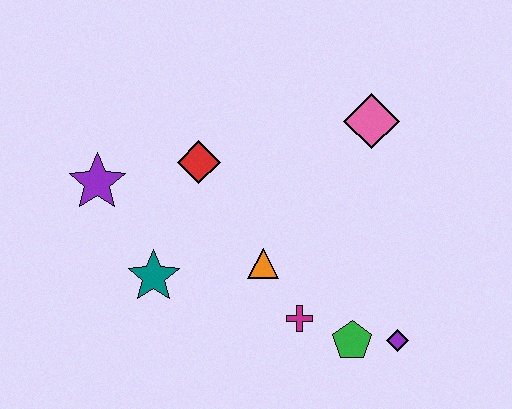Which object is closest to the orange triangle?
The magenta cross is closest to the orange triangle.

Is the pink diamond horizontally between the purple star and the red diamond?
No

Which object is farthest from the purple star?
The purple diamond is farthest from the purple star.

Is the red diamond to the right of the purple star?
Yes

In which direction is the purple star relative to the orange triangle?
The purple star is to the left of the orange triangle.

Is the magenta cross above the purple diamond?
Yes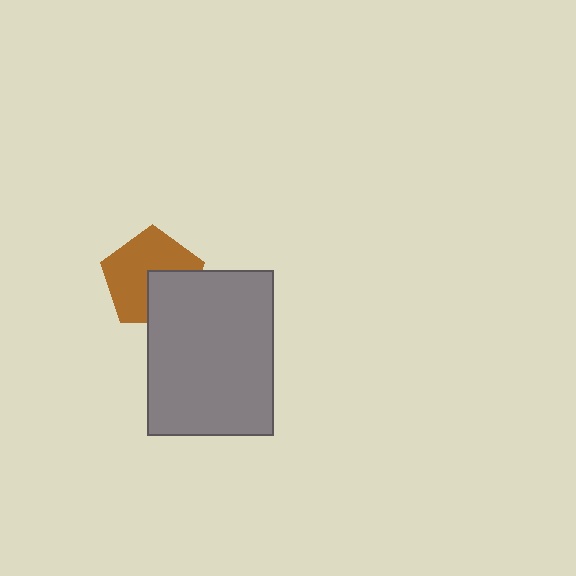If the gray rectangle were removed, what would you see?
You would see the complete brown pentagon.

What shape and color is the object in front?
The object in front is a gray rectangle.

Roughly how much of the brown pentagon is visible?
Most of it is visible (roughly 65%).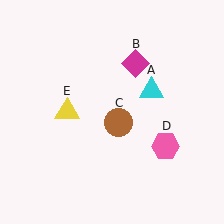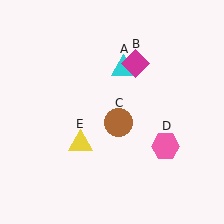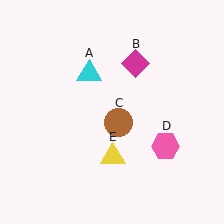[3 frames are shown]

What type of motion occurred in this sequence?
The cyan triangle (object A), yellow triangle (object E) rotated counterclockwise around the center of the scene.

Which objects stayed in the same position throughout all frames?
Magenta diamond (object B) and brown circle (object C) and pink hexagon (object D) remained stationary.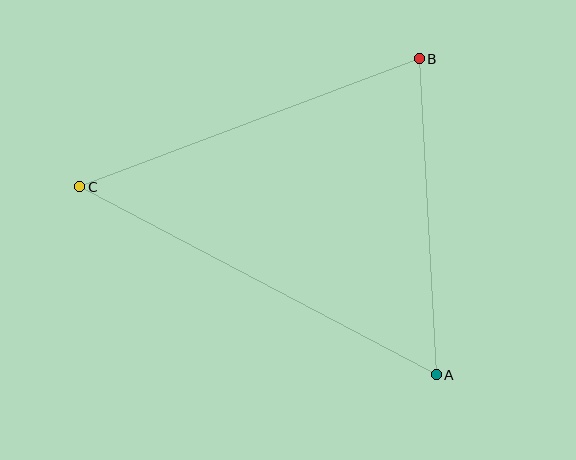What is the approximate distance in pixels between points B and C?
The distance between B and C is approximately 363 pixels.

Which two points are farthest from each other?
Points A and C are farthest from each other.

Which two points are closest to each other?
Points A and B are closest to each other.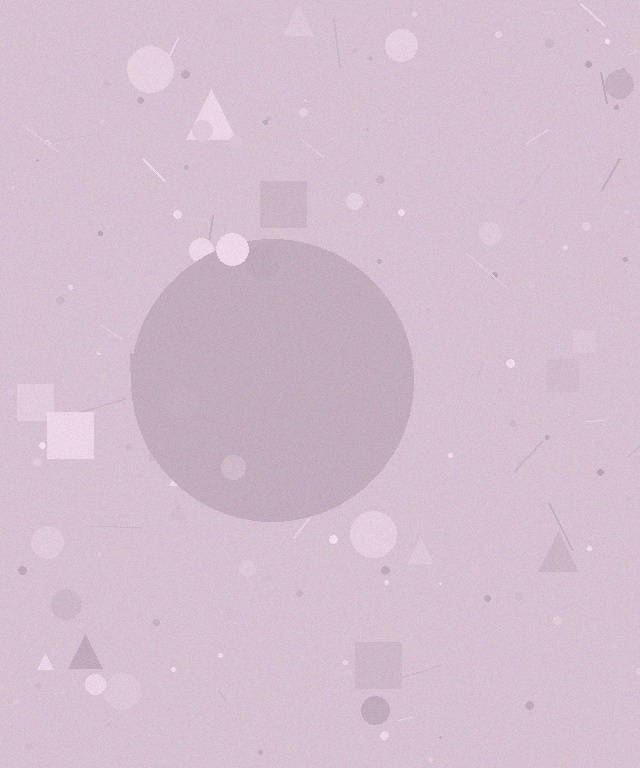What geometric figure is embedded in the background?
A circle is embedded in the background.